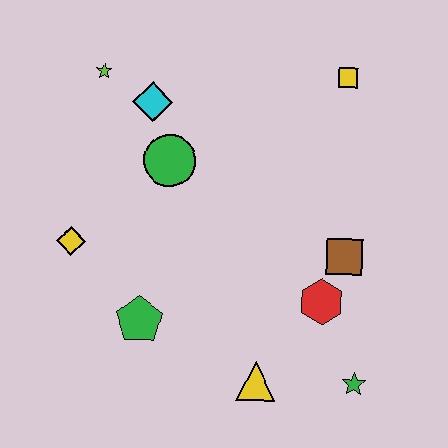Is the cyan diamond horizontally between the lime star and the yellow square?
Yes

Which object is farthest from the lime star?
The green star is farthest from the lime star.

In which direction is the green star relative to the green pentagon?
The green star is to the right of the green pentagon.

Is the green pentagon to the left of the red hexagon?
Yes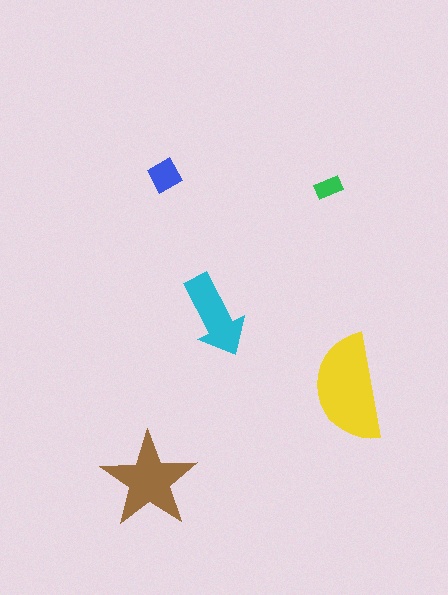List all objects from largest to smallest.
The yellow semicircle, the brown star, the cyan arrow, the blue diamond, the green rectangle.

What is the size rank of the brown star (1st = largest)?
2nd.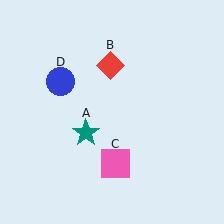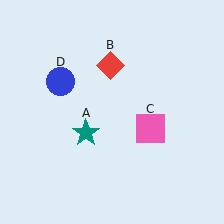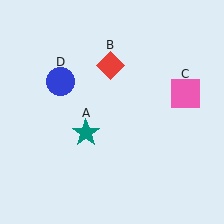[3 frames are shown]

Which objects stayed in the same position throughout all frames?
Teal star (object A) and red diamond (object B) and blue circle (object D) remained stationary.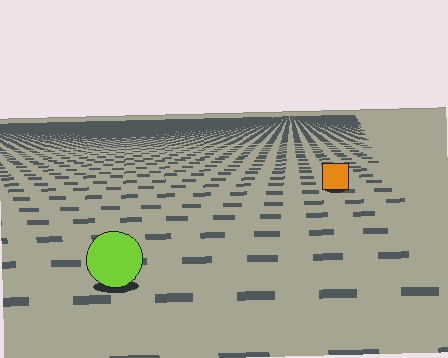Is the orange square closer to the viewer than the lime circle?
No. The lime circle is closer — you can tell from the texture gradient: the ground texture is coarser near it.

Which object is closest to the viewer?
The lime circle is closest. The texture marks near it are larger and more spread out.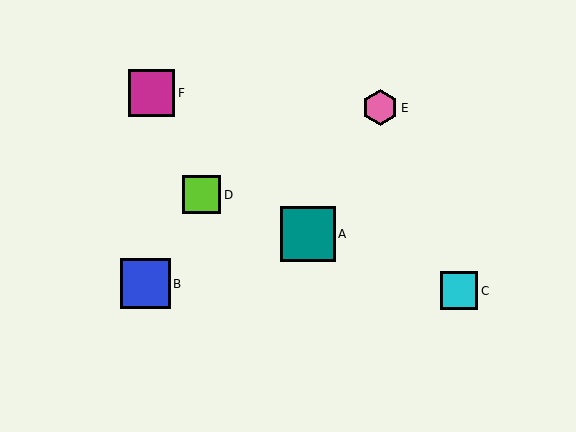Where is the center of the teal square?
The center of the teal square is at (308, 234).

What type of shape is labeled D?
Shape D is a lime square.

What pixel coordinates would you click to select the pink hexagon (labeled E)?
Click at (380, 108) to select the pink hexagon E.